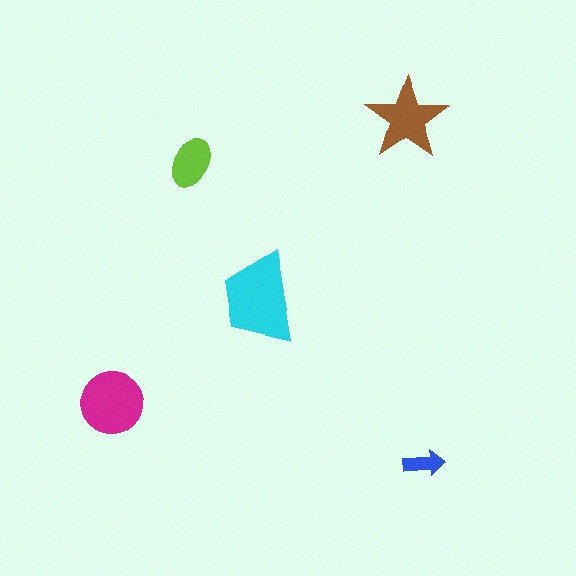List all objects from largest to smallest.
The cyan trapezoid, the magenta circle, the brown star, the lime ellipse, the blue arrow.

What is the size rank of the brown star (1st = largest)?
3rd.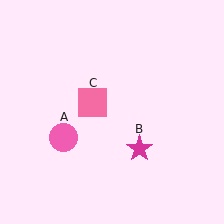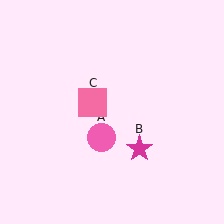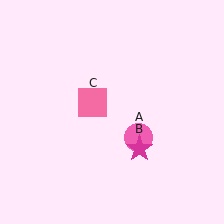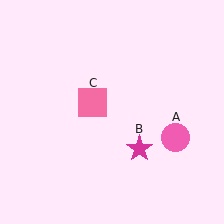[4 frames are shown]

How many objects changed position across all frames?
1 object changed position: pink circle (object A).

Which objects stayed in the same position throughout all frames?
Magenta star (object B) and pink square (object C) remained stationary.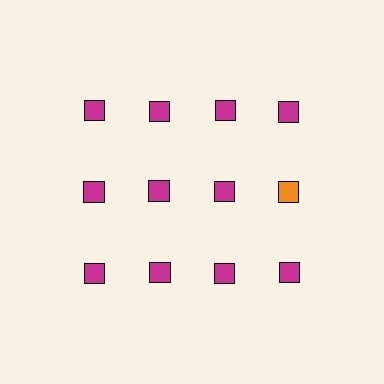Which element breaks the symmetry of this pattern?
The orange square in the second row, second from right column breaks the symmetry. All other shapes are magenta squares.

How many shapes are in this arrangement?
There are 12 shapes arranged in a grid pattern.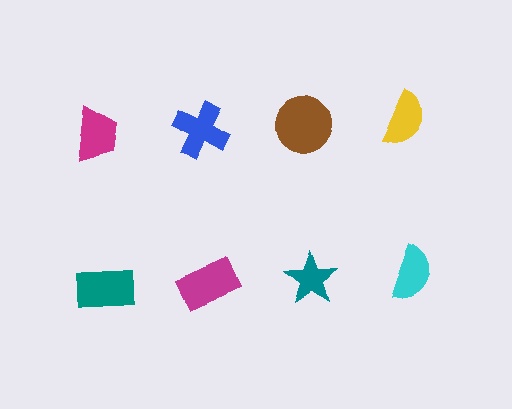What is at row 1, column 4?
A yellow semicircle.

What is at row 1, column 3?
A brown circle.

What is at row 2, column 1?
A teal rectangle.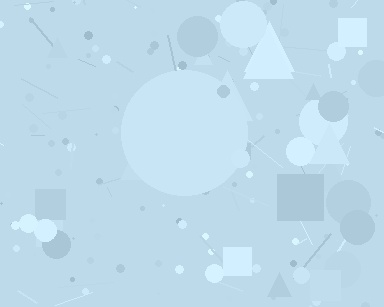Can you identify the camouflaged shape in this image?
The camouflaged shape is a circle.